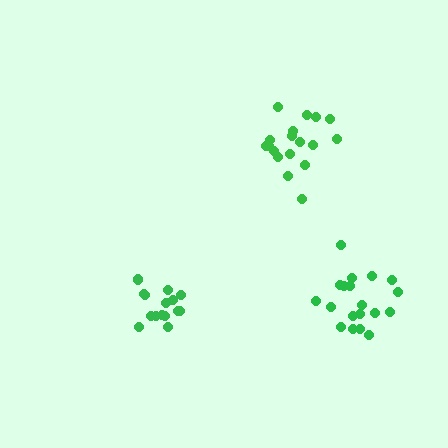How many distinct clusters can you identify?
There are 3 distinct clusters.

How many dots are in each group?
Group 1: 18 dots, Group 2: 15 dots, Group 3: 19 dots (52 total).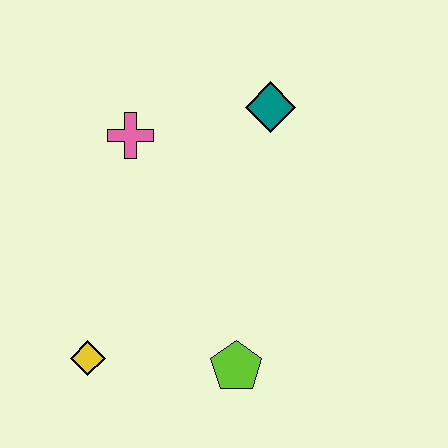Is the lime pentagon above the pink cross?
No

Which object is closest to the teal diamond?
The pink cross is closest to the teal diamond.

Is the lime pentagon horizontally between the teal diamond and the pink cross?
Yes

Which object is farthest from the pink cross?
The lime pentagon is farthest from the pink cross.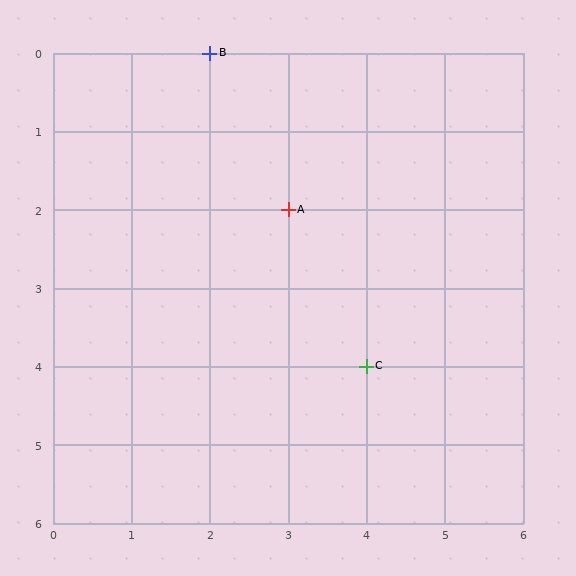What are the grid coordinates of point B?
Point B is at grid coordinates (2, 0).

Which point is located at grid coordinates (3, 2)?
Point A is at (3, 2).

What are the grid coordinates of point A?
Point A is at grid coordinates (3, 2).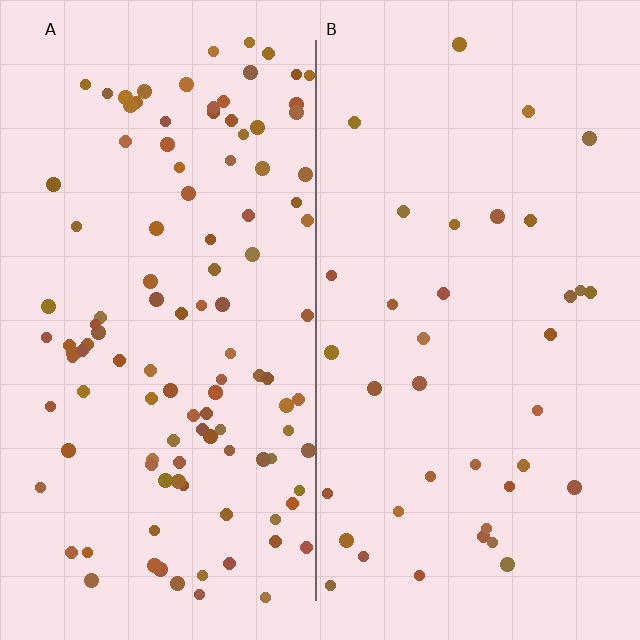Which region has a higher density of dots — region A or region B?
A (the left).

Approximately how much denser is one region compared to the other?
Approximately 3.1× — region A over region B.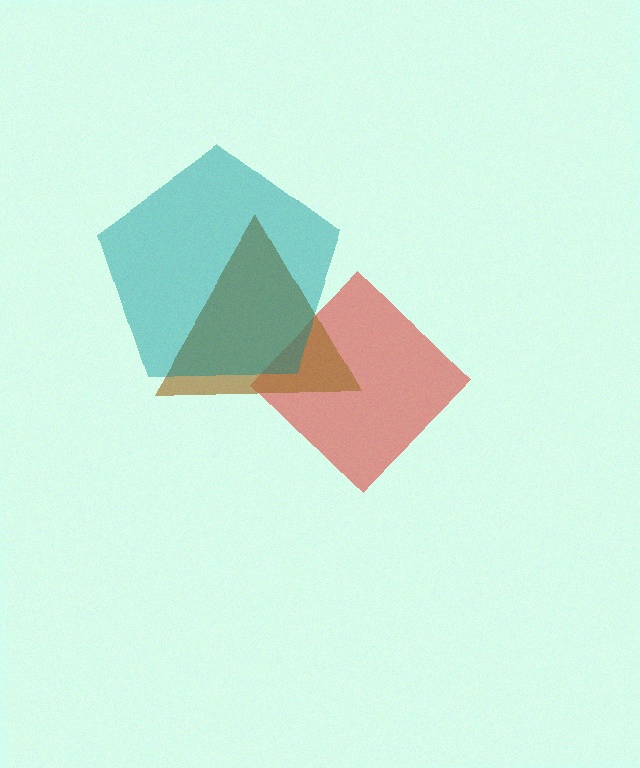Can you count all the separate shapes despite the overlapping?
Yes, there are 3 separate shapes.